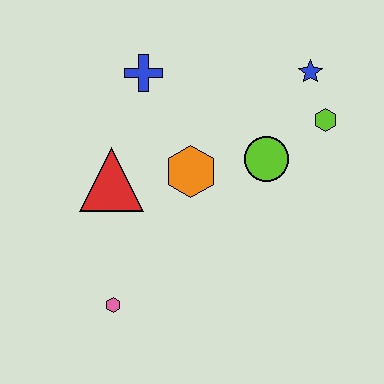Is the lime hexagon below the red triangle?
No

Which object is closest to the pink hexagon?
The red triangle is closest to the pink hexagon.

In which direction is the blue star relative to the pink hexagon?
The blue star is above the pink hexagon.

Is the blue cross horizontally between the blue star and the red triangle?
Yes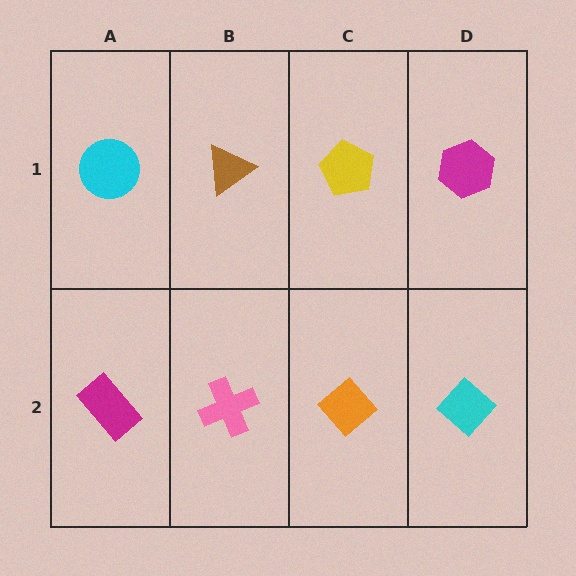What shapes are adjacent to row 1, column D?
A cyan diamond (row 2, column D), a yellow pentagon (row 1, column C).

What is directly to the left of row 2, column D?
An orange diamond.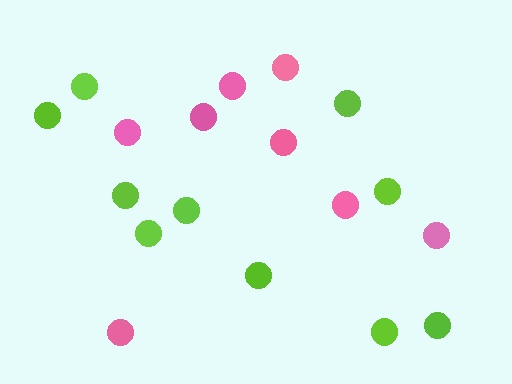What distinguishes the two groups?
There are 2 groups: one group of pink circles (8) and one group of lime circles (10).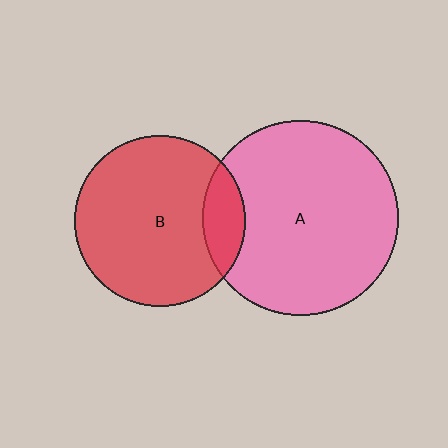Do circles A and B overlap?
Yes.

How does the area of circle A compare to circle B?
Approximately 1.3 times.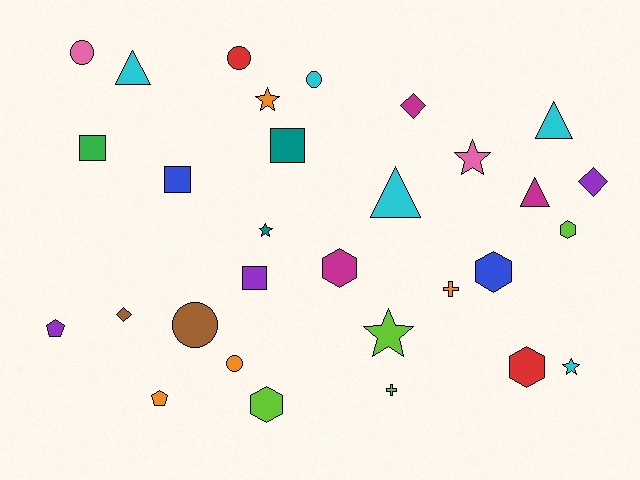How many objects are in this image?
There are 30 objects.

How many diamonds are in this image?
There are 3 diamonds.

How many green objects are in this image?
There is 1 green object.